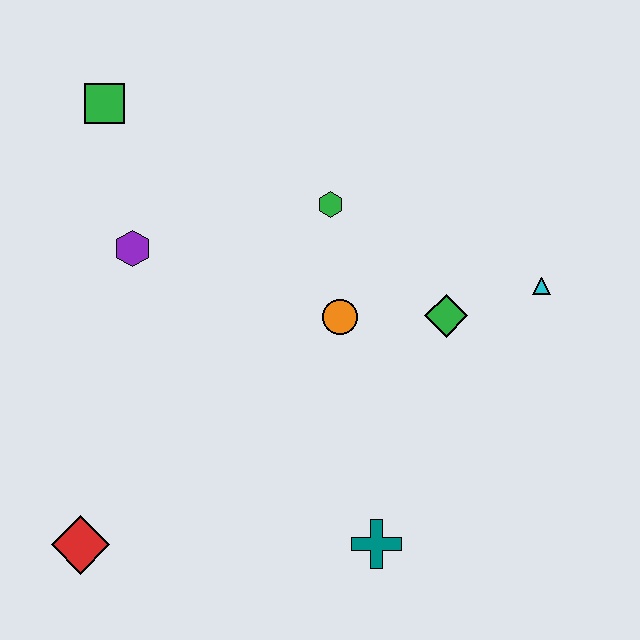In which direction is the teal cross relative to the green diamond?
The teal cross is below the green diamond.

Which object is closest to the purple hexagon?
The green square is closest to the purple hexagon.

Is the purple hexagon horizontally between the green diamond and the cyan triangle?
No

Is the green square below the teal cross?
No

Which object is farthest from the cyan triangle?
The red diamond is farthest from the cyan triangle.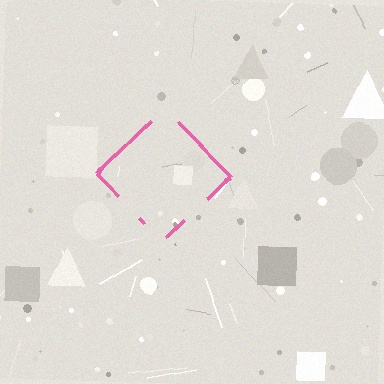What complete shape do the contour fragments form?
The contour fragments form a diamond.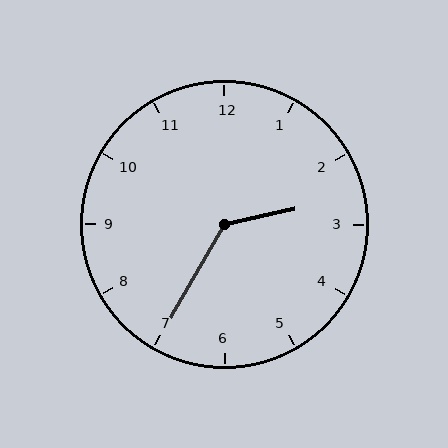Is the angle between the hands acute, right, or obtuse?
It is obtuse.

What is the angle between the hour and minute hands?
Approximately 132 degrees.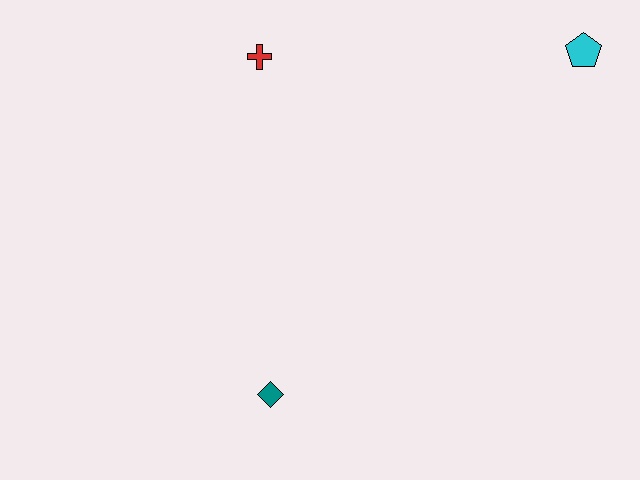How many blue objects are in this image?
There are no blue objects.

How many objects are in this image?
There are 3 objects.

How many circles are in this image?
There are no circles.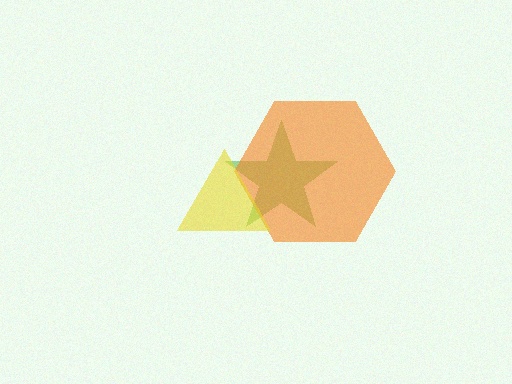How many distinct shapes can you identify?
There are 3 distinct shapes: a green star, an orange hexagon, a yellow triangle.